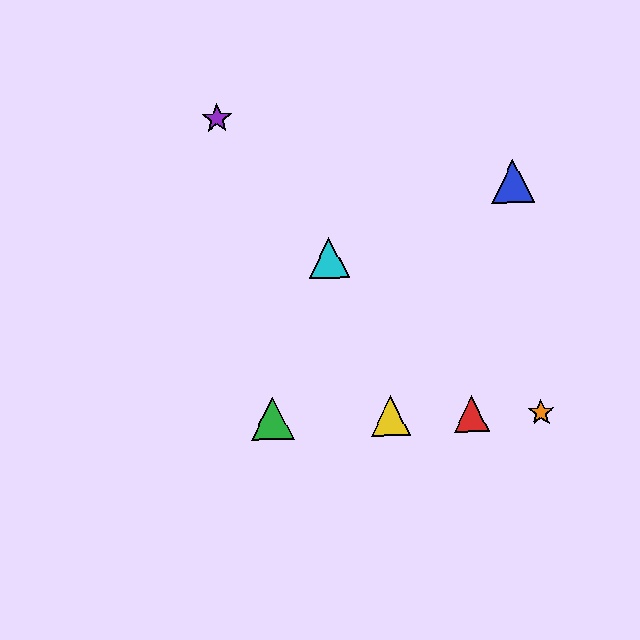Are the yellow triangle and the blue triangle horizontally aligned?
No, the yellow triangle is at y≈416 and the blue triangle is at y≈181.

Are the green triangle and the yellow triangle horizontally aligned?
Yes, both are at y≈419.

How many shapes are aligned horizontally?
4 shapes (the red triangle, the green triangle, the yellow triangle, the orange star) are aligned horizontally.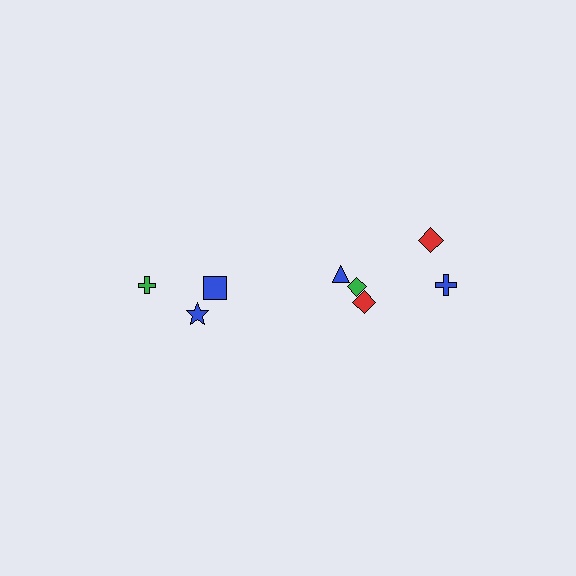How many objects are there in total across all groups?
There are 8 objects.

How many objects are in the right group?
There are 5 objects.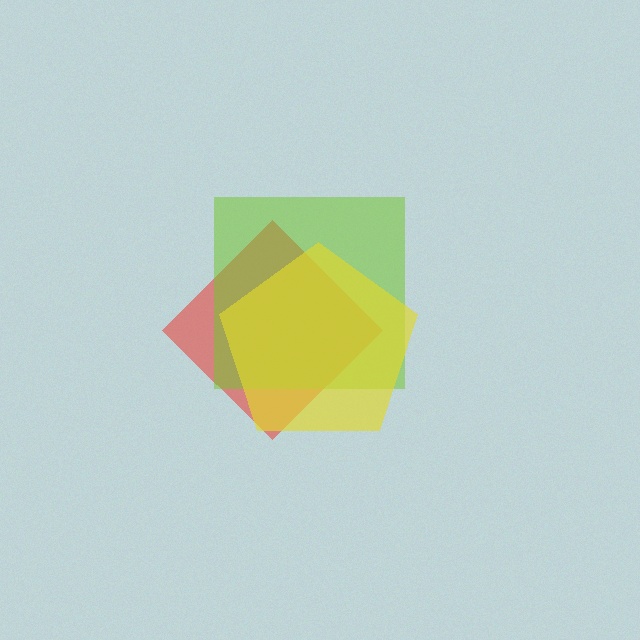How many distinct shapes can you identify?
There are 3 distinct shapes: a red diamond, a lime square, a yellow pentagon.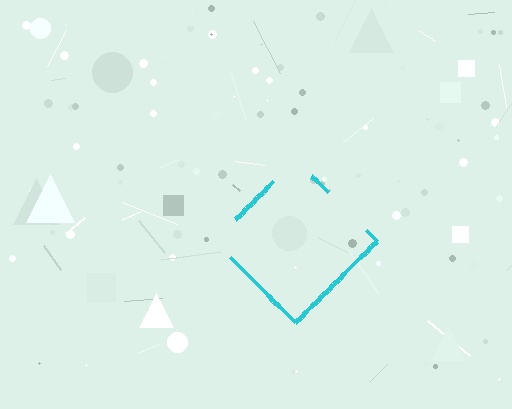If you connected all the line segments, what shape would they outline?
They would outline a diamond.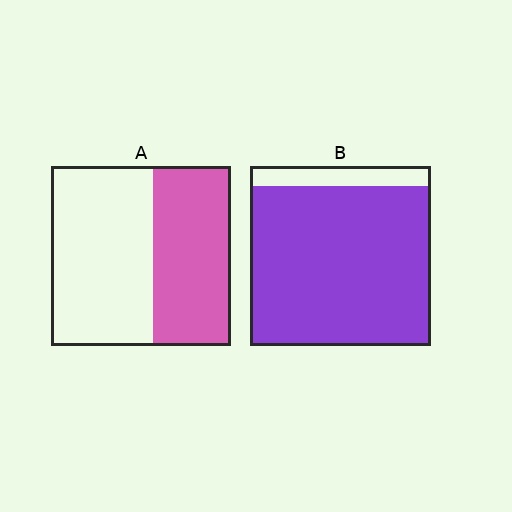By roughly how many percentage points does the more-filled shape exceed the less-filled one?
By roughly 45 percentage points (B over A).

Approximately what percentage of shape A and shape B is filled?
A is approximately 45% and B is approximately 90%.